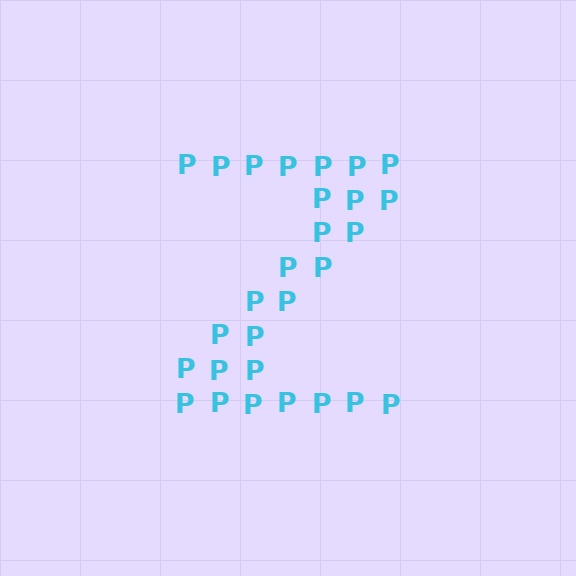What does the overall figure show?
The overall figure shows the letter Z.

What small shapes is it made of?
It is made of small letter P's.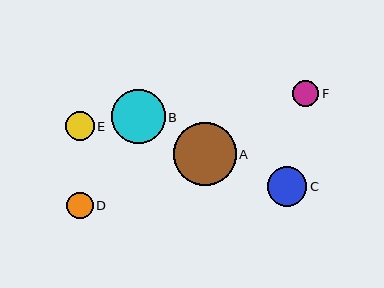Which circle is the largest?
Circle A is the largest with a size of approximately 63 pixels.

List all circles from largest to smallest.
From largest to smallest: A, B, C, E, D, F.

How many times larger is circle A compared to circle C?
Circle A is approximately 1.6 times the size of circle C.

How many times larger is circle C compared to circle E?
Circle C is approximately 1.4 times the size of circle E.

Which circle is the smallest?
Circle F is the smallest with a size of approximately 26 pixels.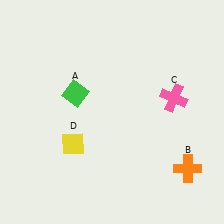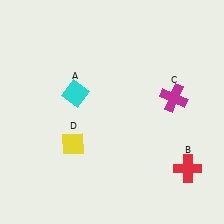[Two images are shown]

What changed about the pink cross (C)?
In Image 1, C is pink. In Image 2, it changed to magenta.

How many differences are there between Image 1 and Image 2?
There are 3 differences between the two images.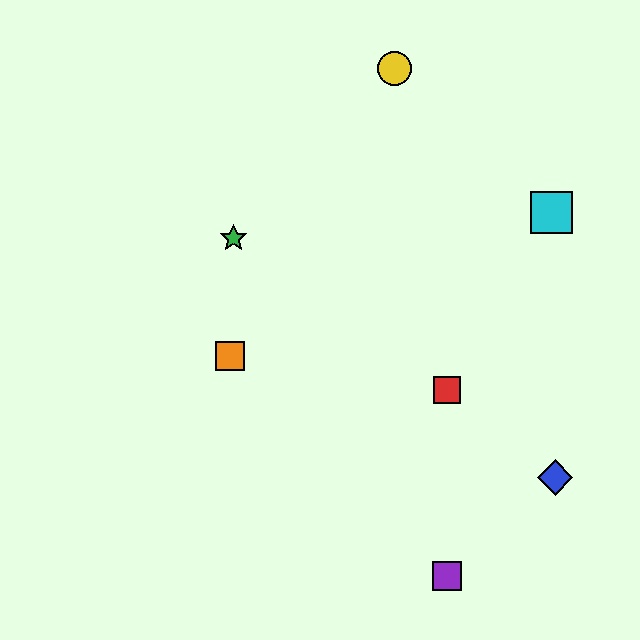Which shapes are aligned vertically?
The red square, the purple square are aligned vertically.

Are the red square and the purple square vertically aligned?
Yes, both are at x≈447.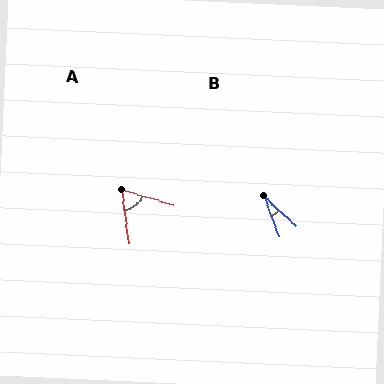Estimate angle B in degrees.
Approximately 27 degrees.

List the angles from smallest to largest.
B (27°), A (66°).